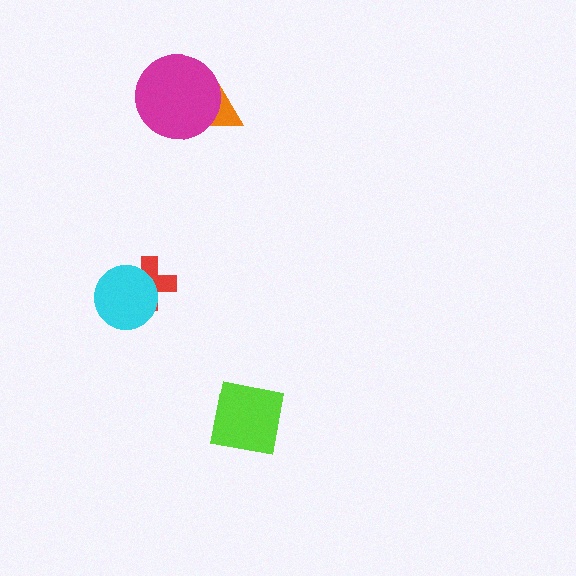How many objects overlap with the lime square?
0 objects overlap with the lime square.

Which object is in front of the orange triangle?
The magenta circle is in front of the orange triangle.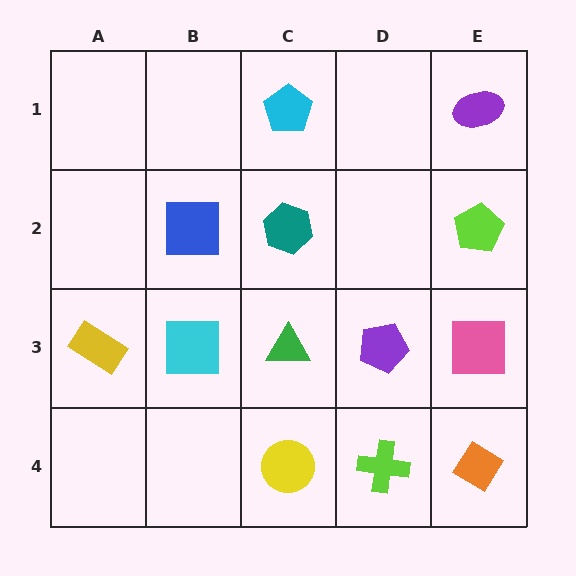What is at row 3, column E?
A pink square.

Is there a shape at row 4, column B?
No, that cell is empty.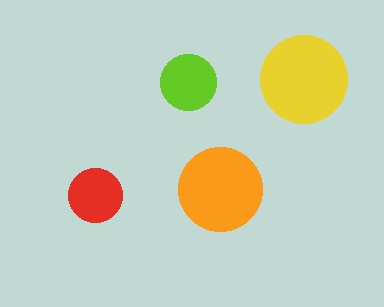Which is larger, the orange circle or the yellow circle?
The yellow one.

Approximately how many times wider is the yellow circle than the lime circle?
About 1.5 times wider.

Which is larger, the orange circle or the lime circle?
The orange one.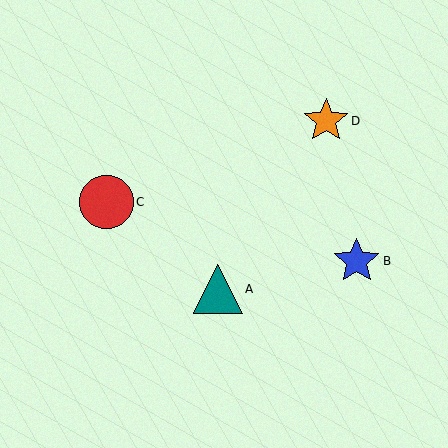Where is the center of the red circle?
The center of the red circle is at (106, 202).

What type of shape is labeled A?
Shape A is a teal triangle.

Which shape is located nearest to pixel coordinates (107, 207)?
The red circle (labeled C) at (106, 202) is nearest to that location.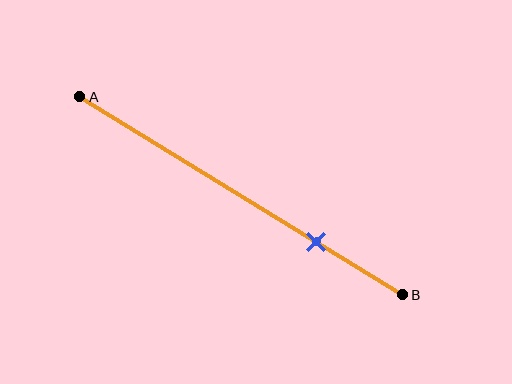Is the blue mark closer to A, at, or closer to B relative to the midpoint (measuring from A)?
The blue mark is closer to point B than the midpoint of segment AB.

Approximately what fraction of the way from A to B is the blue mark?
The blue mark is approximately 75% of the way from A to B.